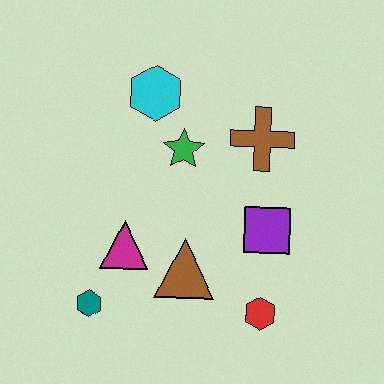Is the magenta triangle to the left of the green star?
Yes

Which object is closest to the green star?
The cyan hexagon is closest to the green star.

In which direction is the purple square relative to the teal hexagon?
The purple square is to the right of the teal hexagon.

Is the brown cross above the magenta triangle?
Yes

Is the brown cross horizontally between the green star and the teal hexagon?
No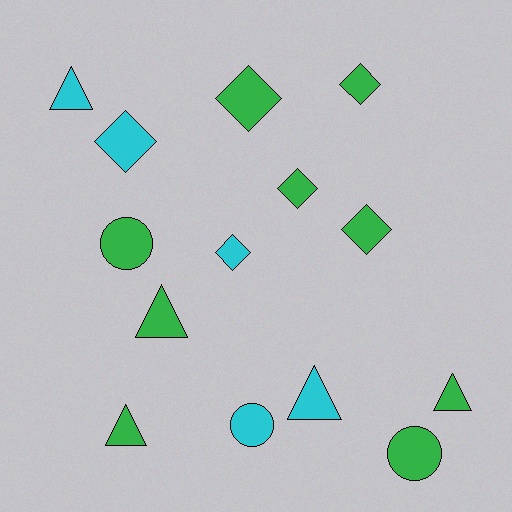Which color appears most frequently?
Green, with 9 objects.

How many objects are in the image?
There are 14 objects.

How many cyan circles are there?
There is 1 cyan circle.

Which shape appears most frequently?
Diamond, with 6 objects.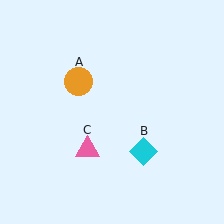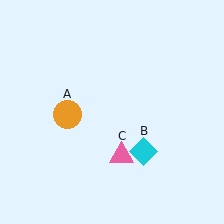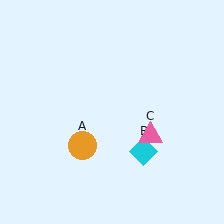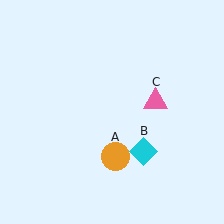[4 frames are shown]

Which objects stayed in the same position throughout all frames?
Cyan diamond (object B) remained stationary.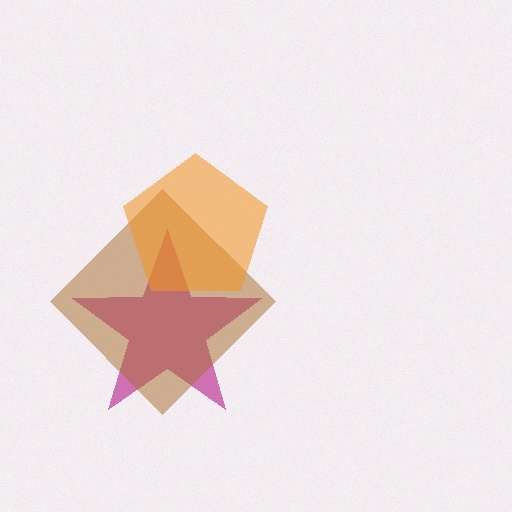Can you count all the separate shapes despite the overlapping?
Yes, there are 3 separate shapes.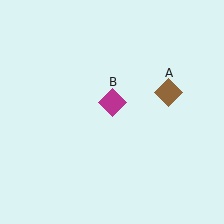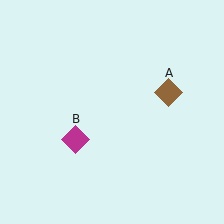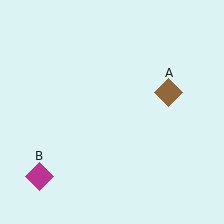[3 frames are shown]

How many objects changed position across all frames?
1 object changed position: magenta diamond (object B).